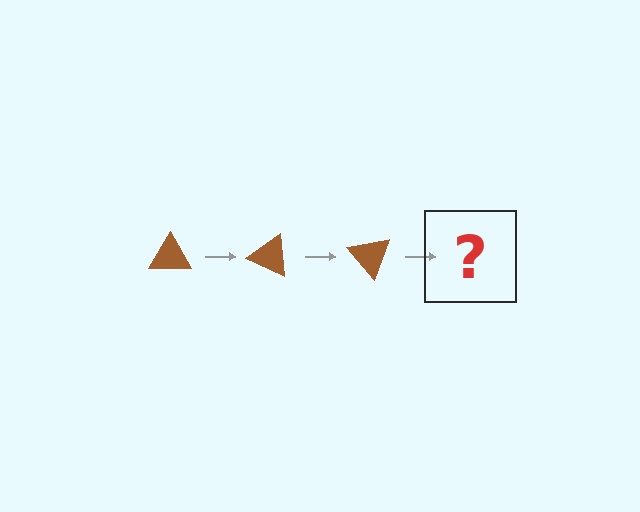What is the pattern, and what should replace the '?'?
The pattern is that the triangle rotates 25 degrees each step. The '?' should be a brown triangle rotated 75 degrees.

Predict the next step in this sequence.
The next step is a brown triangle rotated 75 degrees.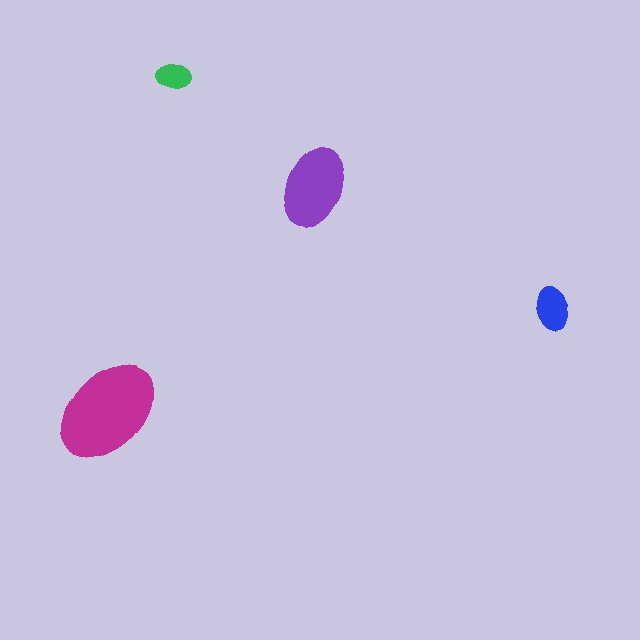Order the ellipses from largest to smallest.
the magenta one, the purple one, the blue one, the green one.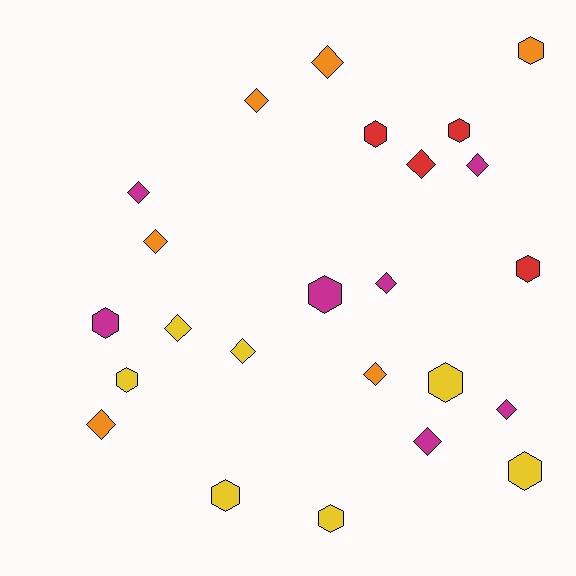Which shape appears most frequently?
Diamond, with 13 objects.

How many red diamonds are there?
There is 1 red diamond.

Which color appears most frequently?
Yellow, with 7 objects.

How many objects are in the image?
There are 24 objects.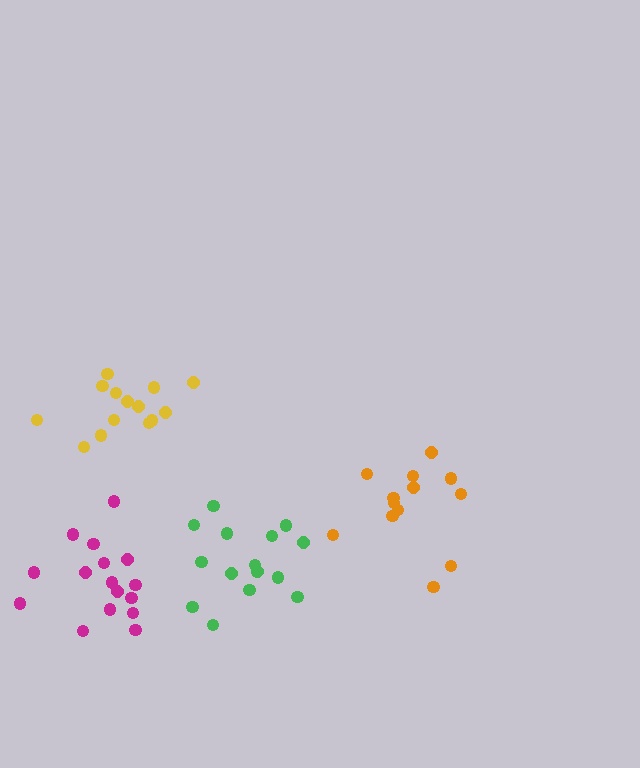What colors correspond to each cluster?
The clusters are colored: orange, yellow, green, magenta.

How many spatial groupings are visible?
There are 4 spatial groupings.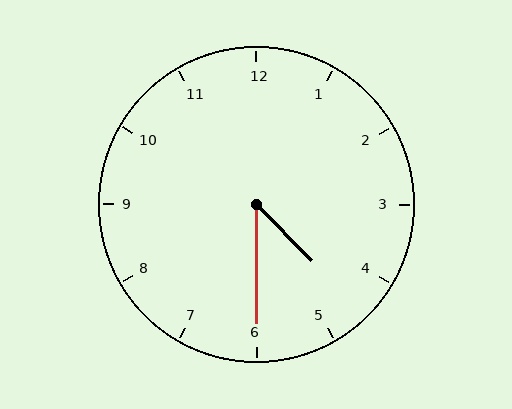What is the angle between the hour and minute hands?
Approximately 45 degrees.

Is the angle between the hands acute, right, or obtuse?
It is acute.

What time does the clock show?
4:30.